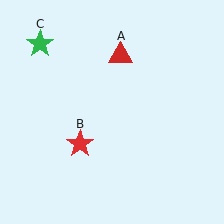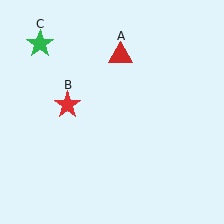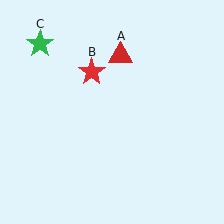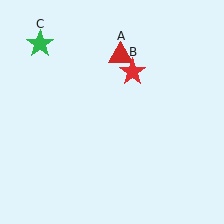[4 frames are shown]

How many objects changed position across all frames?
1 object changed position: red star (object B).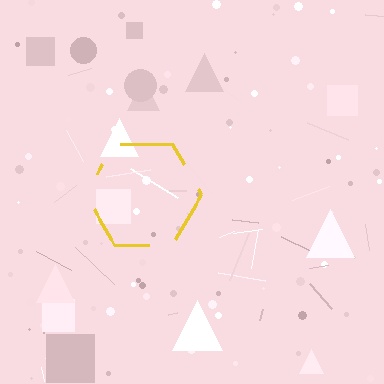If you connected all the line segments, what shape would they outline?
They would outline a hexagon.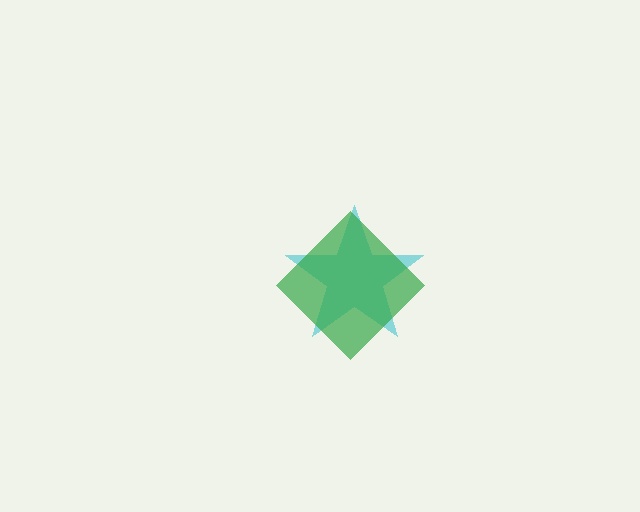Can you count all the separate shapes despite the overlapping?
Yes, there are 2 separate shapes.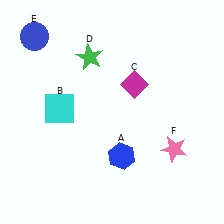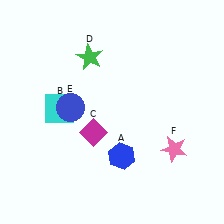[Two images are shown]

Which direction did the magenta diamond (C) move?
The magenta diamond (C) moved down.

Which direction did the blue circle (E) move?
The blue circle (E) moved down.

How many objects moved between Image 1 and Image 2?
2 objects moved between the two images.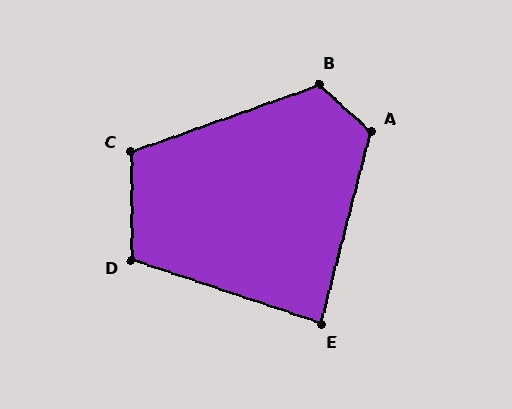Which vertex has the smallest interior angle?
E, at approximately 86 degrees.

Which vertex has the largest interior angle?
A, at approximately 118 degrees.